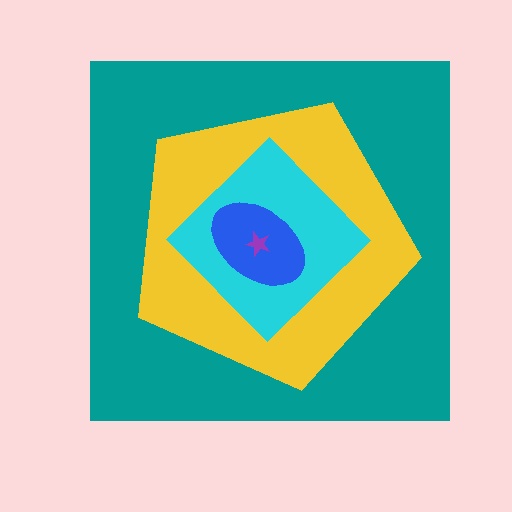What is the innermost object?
The purple star.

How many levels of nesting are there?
5.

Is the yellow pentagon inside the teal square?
Yes.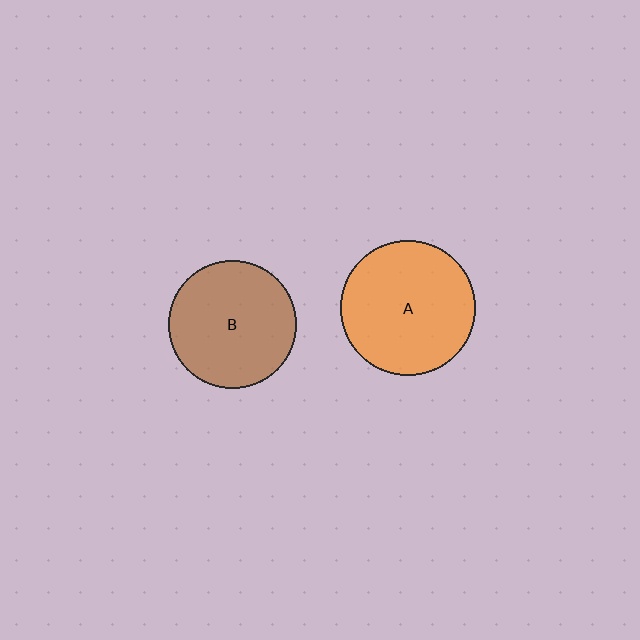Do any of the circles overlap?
No, none of the circles overlap.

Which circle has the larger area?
Circle A (orange).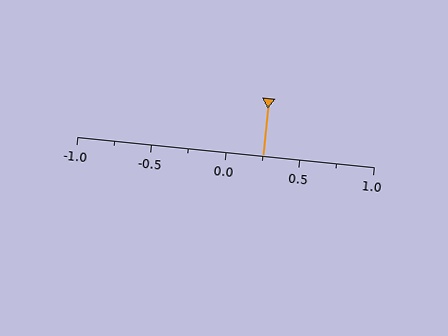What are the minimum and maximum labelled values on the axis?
The axis runs from -1.0 to 1.0.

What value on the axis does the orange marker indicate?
The marker indicates approximately 0.25.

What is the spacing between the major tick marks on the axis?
The major ticks are spaced 0.5 apart.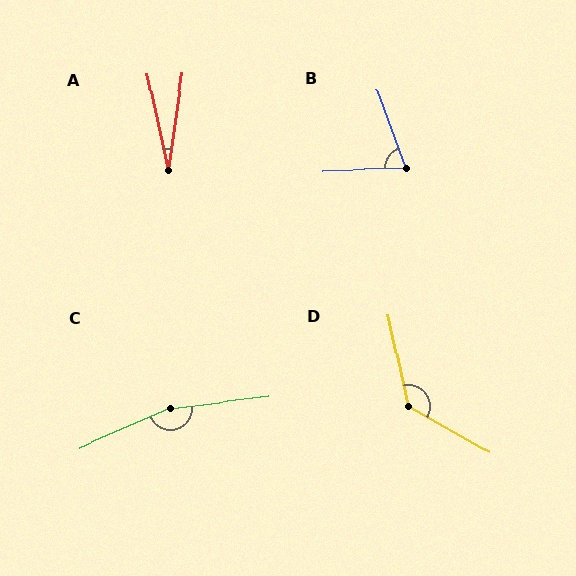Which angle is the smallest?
A, at approximately 20 degrees.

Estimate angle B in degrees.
Approximately 72 degrees.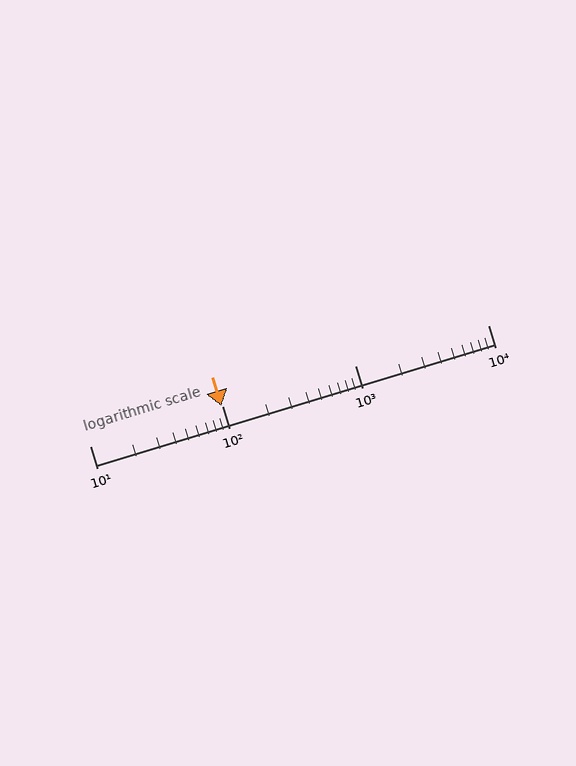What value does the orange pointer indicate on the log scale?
The pointer indicates approximately 98.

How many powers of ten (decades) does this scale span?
The scale spans 3 decades, from 10 to 10000.